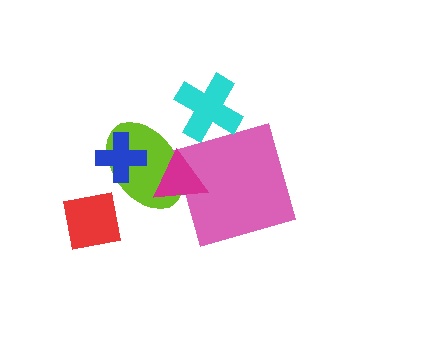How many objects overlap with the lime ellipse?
2 objects overlap with the lime ellipse.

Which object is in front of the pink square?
The magenta triangle is in front of the pink square.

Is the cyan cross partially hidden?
No, no other shape covers it.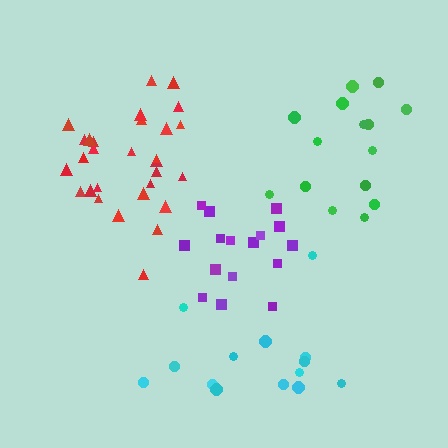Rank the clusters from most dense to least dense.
red, purple, cyan, green.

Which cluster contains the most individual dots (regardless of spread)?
Red (29).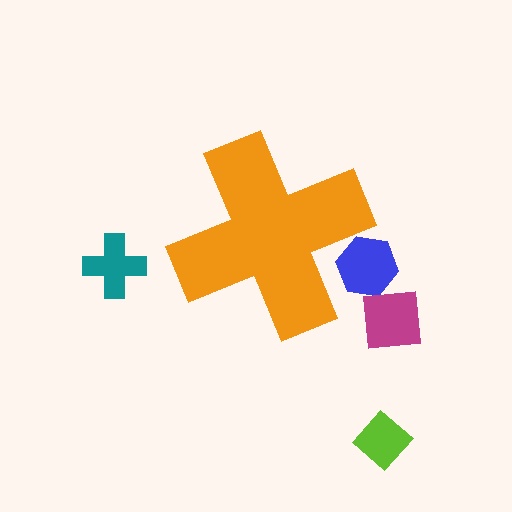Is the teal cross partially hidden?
No, the teal cross is fully visible.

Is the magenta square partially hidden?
No, the magenta square is fully visible.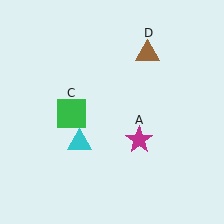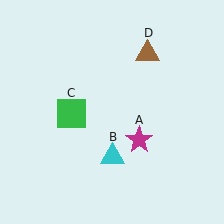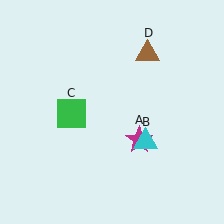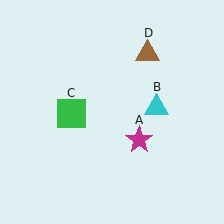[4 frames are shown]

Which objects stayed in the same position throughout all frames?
Magenta star (object A) and green square (object C) and brown triangle (object D) remained stationary.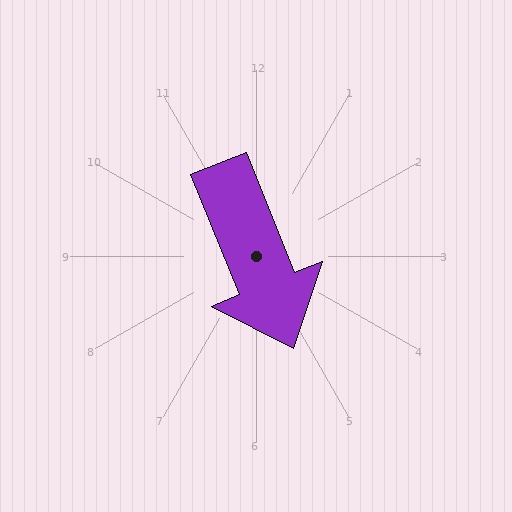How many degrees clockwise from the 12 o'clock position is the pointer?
Approximately 158 degrees.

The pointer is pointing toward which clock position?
Roughly 5 o'clock.